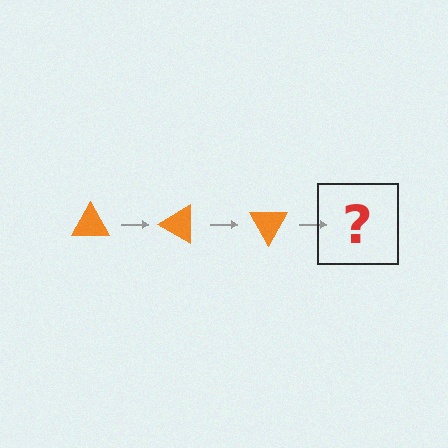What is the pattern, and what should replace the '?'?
The pattern is that the triangle rotates 30 degrees each step. The '?' should be an orange triangle rotated 90 degrees.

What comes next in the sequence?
The next element should be an orange triangle rotated 90 degrees.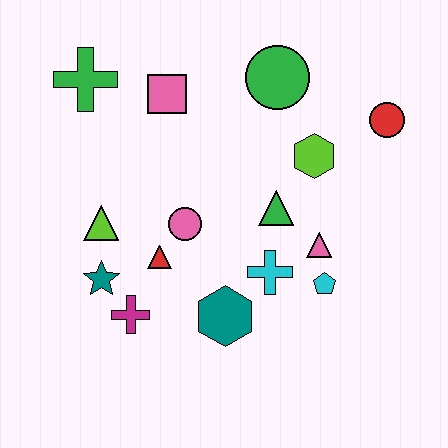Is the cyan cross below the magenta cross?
No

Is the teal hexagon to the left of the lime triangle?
No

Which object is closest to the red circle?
The lime hexagon is closest to the red circle.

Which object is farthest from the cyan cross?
The green cross is farthest from the cyan cross.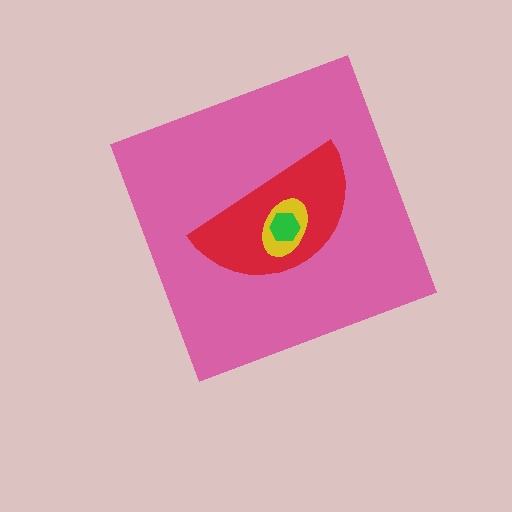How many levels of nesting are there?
4.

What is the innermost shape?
The green hexagon.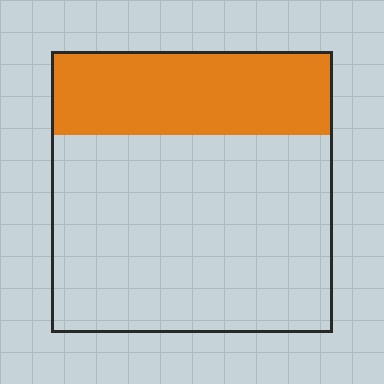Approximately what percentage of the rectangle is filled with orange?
Approximately 30%.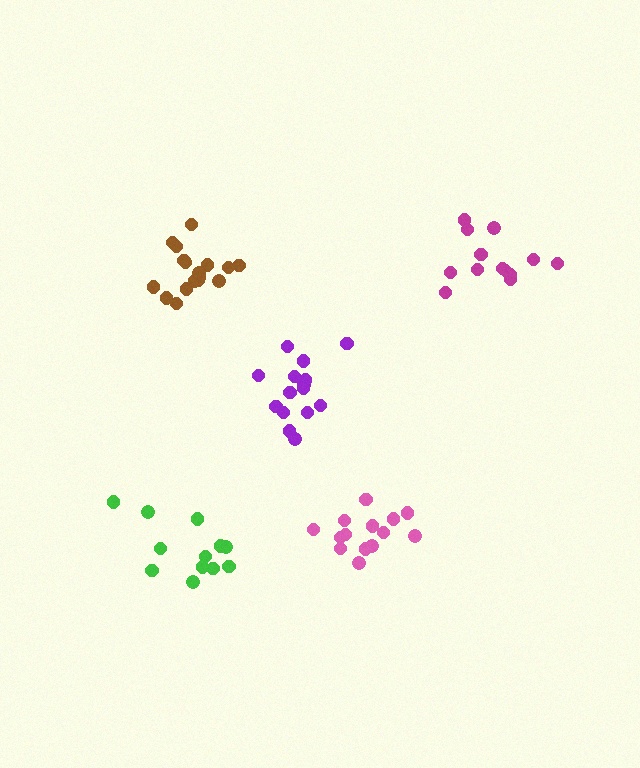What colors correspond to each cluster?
The clusters are colored: magenta, brown, purple, pink, green.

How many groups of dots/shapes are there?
There are 5 groups.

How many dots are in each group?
Group 1: 13 dots, Group 2: 17 dots, Group 3: 15 dots, Group 4: 14 dots, Group 5: 12 dots (71 total).